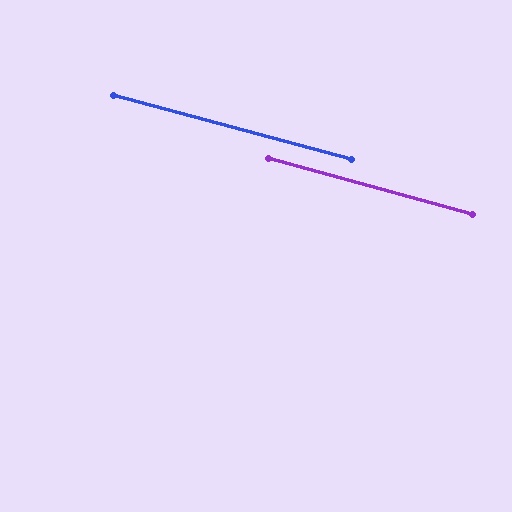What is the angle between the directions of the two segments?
Approximately 0 degrees.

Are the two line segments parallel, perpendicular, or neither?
Parallel — their directions differ by only 0.1°.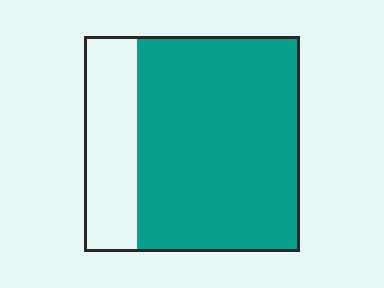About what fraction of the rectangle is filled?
About three quarters (3/4).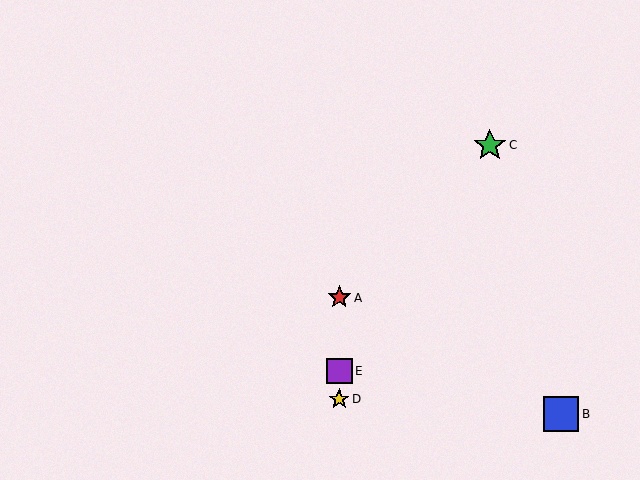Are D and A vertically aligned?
Yes, both are at x≈339.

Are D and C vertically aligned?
No, D is at x≈339 and C is at x≈490.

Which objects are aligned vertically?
Objects A, D, E are aligned vertically.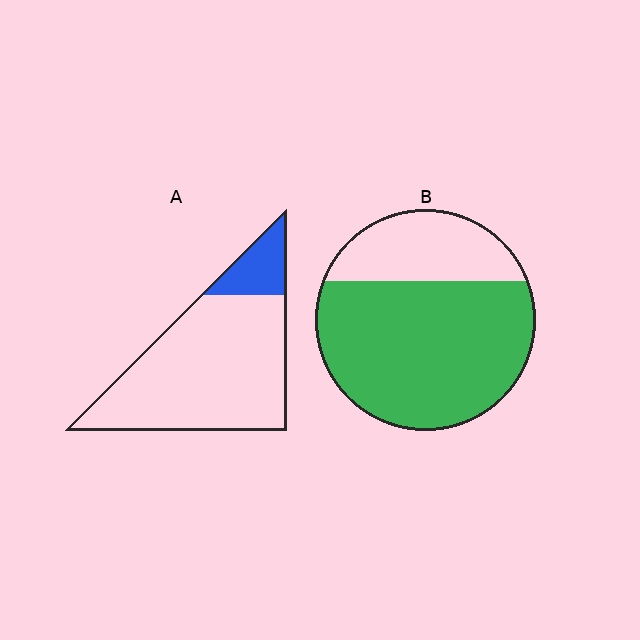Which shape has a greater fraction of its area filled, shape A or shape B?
Shape B.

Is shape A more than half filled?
No.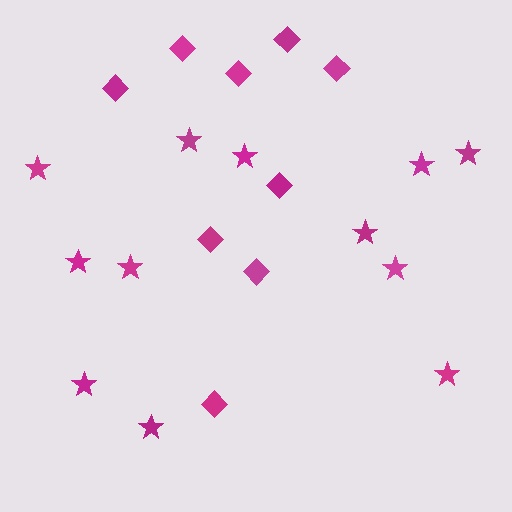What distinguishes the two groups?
There are 2 groups: one group of stars (12) and one group of diamonds (9).